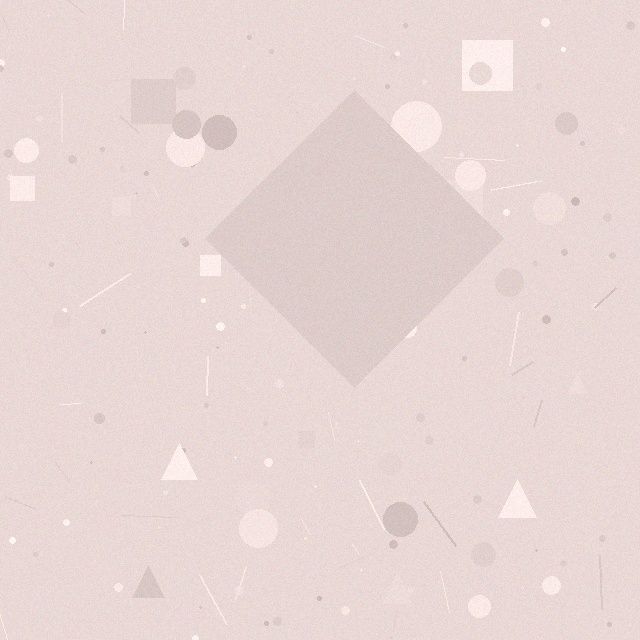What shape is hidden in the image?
A diamond is hidden in the image.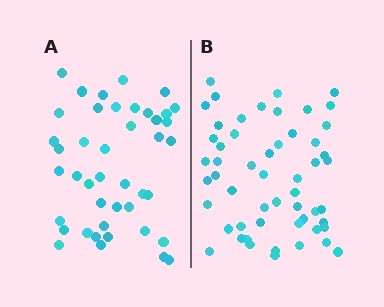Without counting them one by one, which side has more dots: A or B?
Region B (the right region) has more dots.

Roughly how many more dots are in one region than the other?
Region B has roughly 12 or so more dots than region A.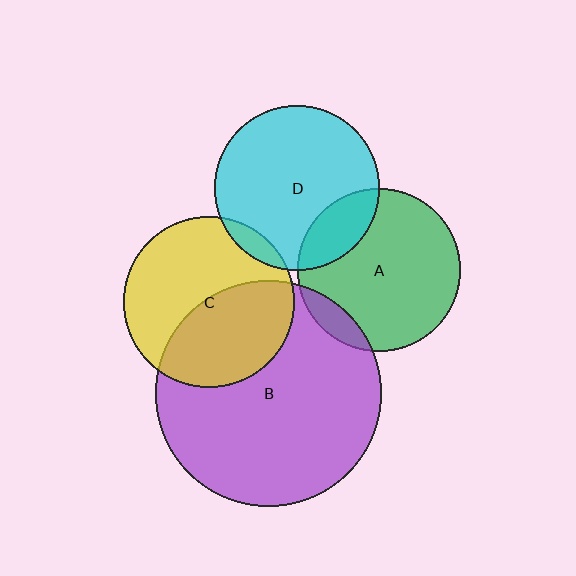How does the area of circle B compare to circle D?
Approximately 1.9 times.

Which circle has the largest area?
Circle B (purple).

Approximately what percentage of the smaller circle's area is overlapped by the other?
Approximately 20%.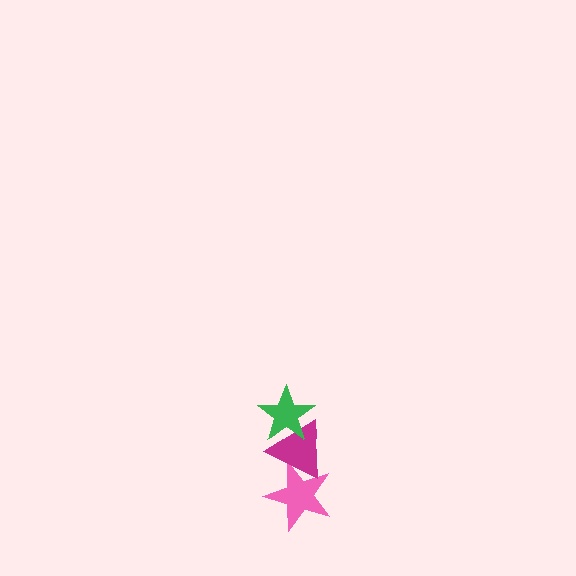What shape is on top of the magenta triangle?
The green star is on top of the magenta triangle.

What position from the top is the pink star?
The pink star is 3rd from the top.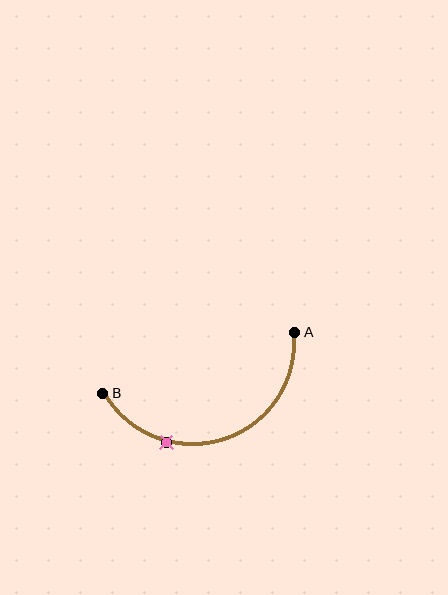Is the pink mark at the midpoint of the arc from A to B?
No. The pink mark lies on the arc but is closer to endpoint B. The arc midpoint would be at the point on the curve equidistant along the arc from both A and B.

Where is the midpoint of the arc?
The arc midpoint is the point on the curve farthest from the straight line joining A and B. It sits below that line.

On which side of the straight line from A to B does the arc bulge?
The arc bulges below the straight line connecting A and B.